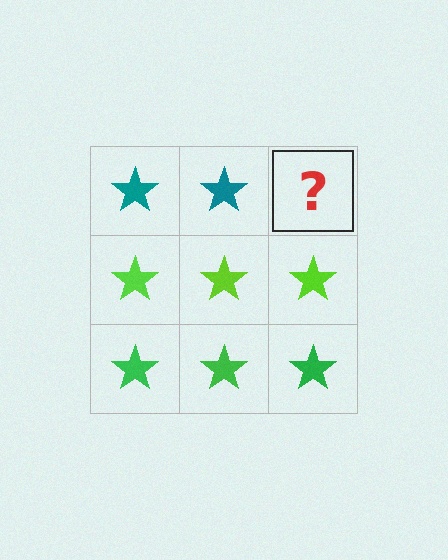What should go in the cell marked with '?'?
The missing cell should contain a teal star.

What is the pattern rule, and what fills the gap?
The rule is that each row has a consistent color. The gap should be filled with a teal star.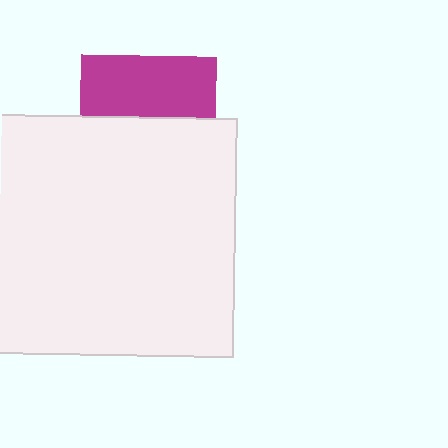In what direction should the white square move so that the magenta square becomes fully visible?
The white square should move down. That is the shortest direction to clear the overlap and leave the magenta square fully visible.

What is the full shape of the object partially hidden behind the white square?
The partially hidden object is a magenta square.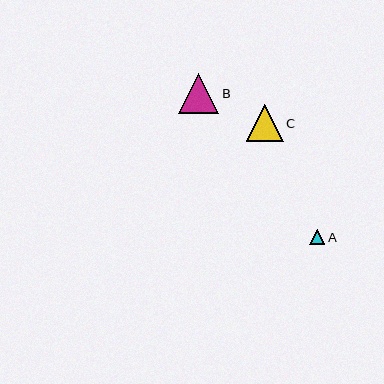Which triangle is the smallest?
Triangle A is the smallest with a size of approximately 15 pixels.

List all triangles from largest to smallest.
From largest to smallest: B, C, A.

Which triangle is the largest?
Triangle B is the largest with a size of approximately 40 pixels.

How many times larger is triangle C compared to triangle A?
Triangle C is approximately 2.4 times the size of triangle A.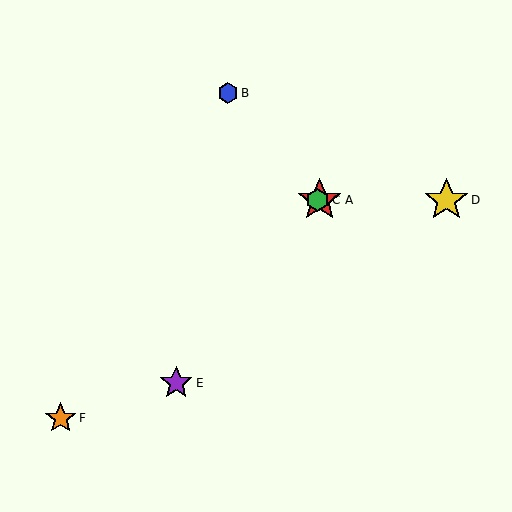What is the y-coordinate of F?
Object F is at y≈418.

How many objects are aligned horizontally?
3 objects (A, C, D) are aligned horizontally.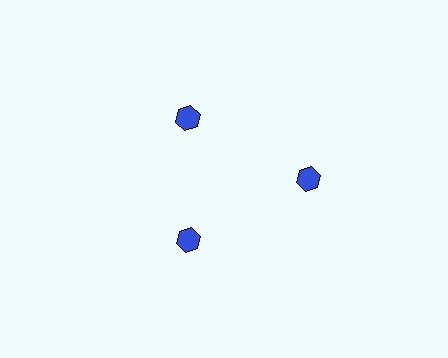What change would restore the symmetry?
The symmetry would be restored by moving it inward, back onto the ring so that all 3 hexagons sit at equal angles and equal distance from the center.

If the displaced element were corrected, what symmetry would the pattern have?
It would have 3-fold rotational symmetry — the pattern would map onto itself every 120 degrees.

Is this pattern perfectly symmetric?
No. The 3 blue hexagons are arranged in a ring, but one element near the 3 o'clock position is pushed outward from the center, breaking the 3-fold rotational symmetry.